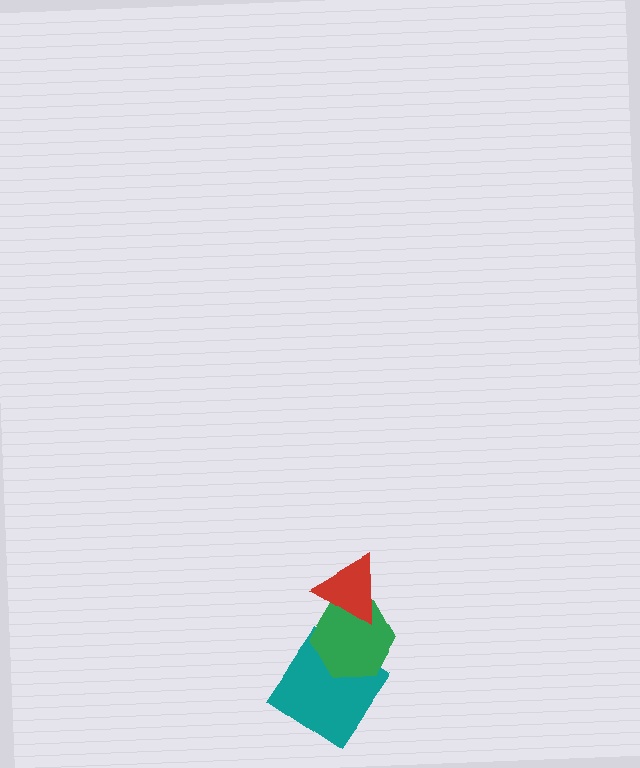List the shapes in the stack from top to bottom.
From top to bottom: the red triangle, the green hexagon, the teal diamond.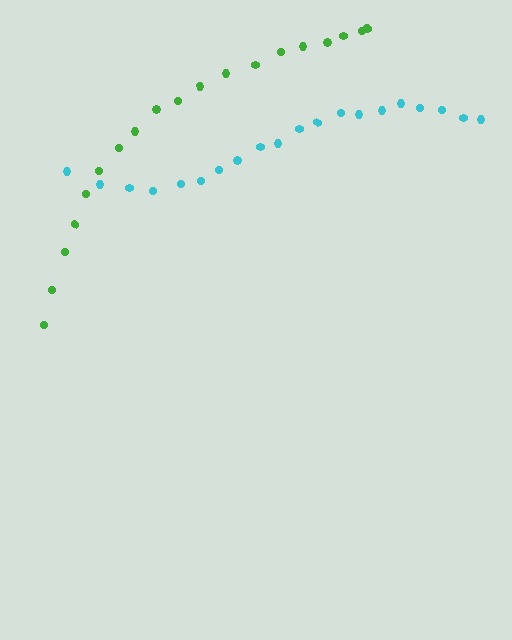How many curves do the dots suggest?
There are 2 distinct paths.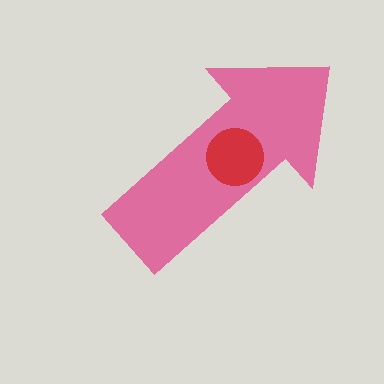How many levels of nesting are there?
2.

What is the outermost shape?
The pink arrow.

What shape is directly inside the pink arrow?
The red circle.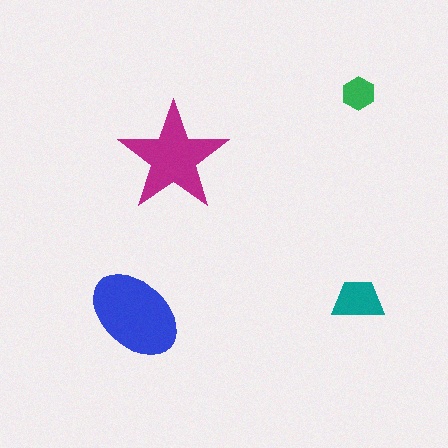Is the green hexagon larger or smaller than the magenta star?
Smaller.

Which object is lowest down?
The blue ellipse is bottommost.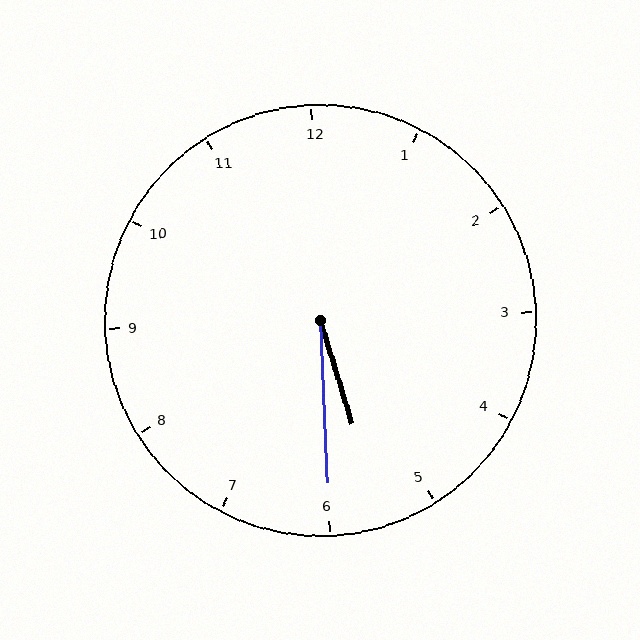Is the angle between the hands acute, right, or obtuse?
It is acute.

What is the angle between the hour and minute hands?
Approximately 15 degrees.